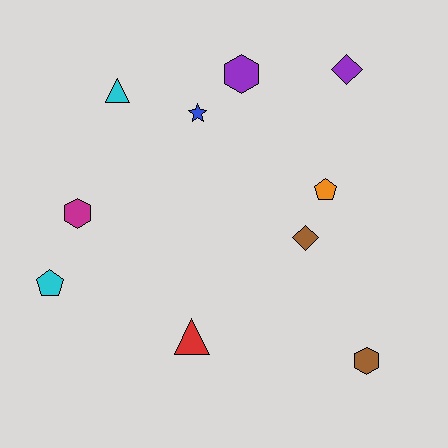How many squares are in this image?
There are no squares.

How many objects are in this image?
There are 10 objects.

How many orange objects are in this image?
There is 1 orange object.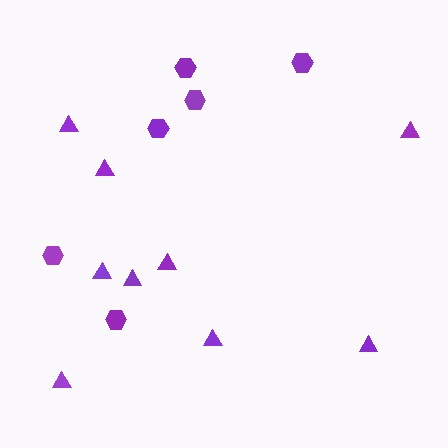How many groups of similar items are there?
There are 2 groups: one group of triangles (9) and one group of hexagons (6).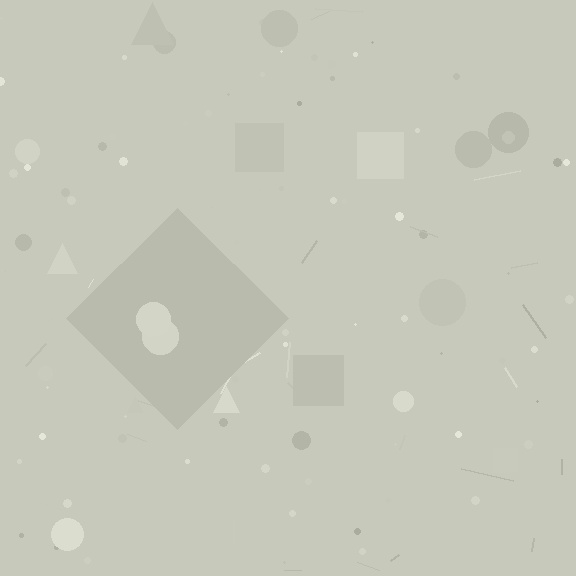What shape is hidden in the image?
A diamond is hidden in the image.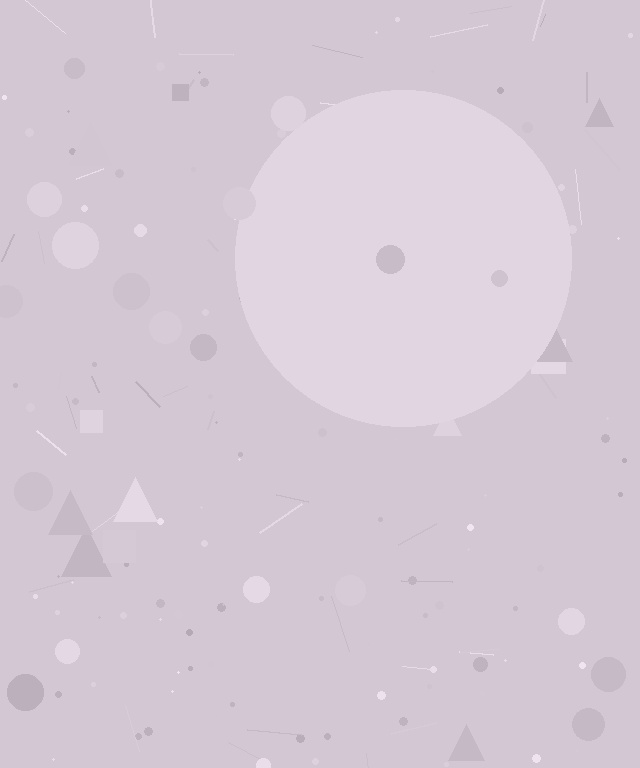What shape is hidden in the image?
A circle is hidden in the image.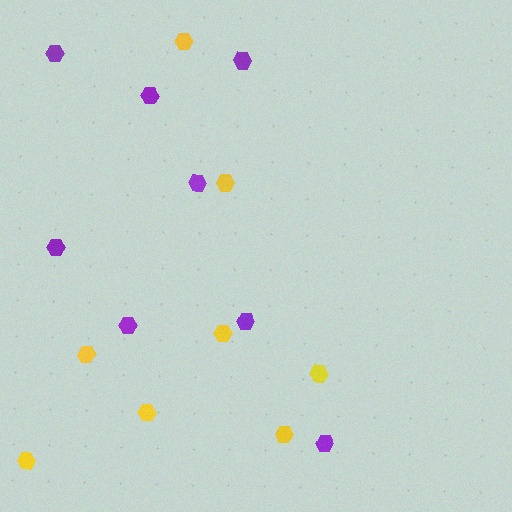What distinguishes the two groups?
There are 2 groups: one group of purple hexagons (8) and one group of yellow hexagons (8).